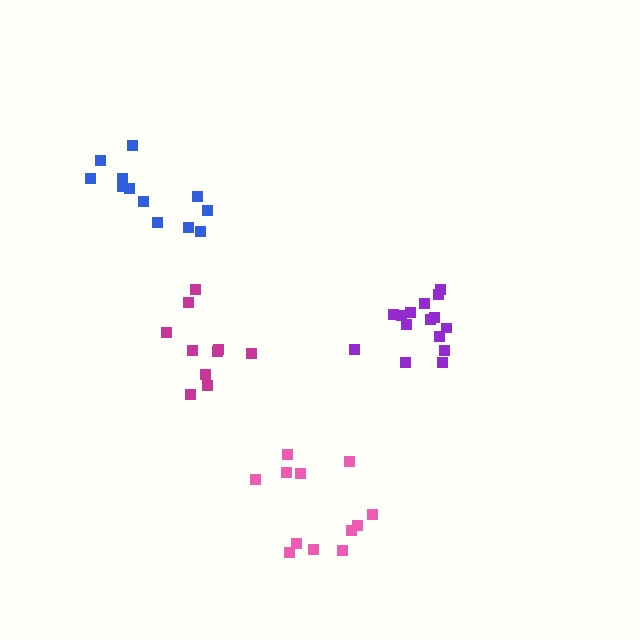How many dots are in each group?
Group 1: 15 dots, Group 2: 12 dots, Group 3: 10 dots, Group 4: 12 dots (49 total).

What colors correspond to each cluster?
The clusters are colored: purple, pink, magenta, blue.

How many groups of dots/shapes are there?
There are 4 groups.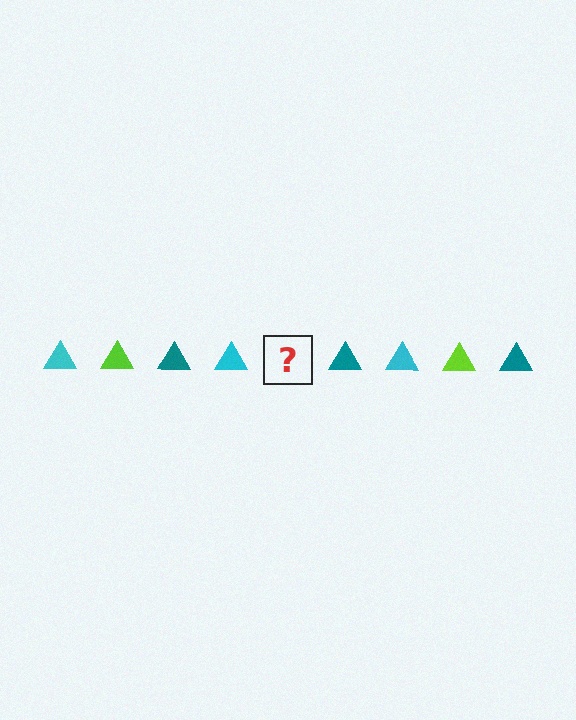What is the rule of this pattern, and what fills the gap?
The rule is that the pattern cycles through cyan, lime, teal triangles. The gap should be filled with a lime triangle.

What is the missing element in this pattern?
The missing element is a lime triangle.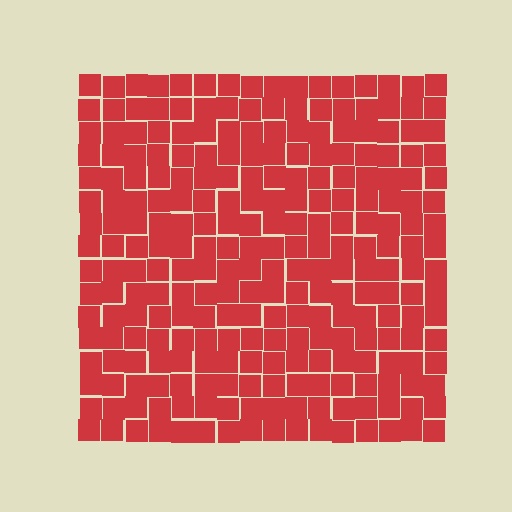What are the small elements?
The small elements are squares.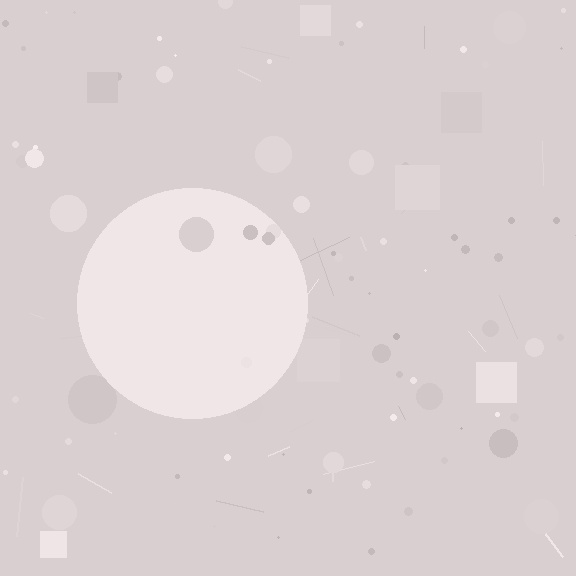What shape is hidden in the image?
A circle is hidden in the image.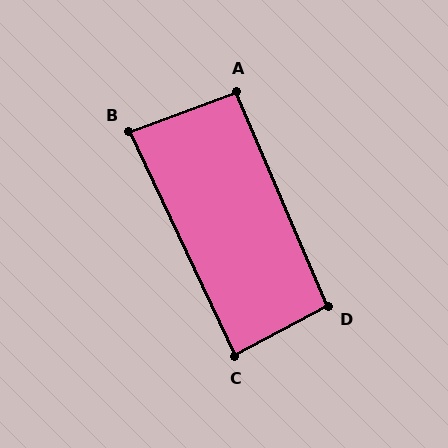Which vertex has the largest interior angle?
D, at approximately 95 degrees.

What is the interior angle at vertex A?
Approximately 93 degrees (approximately right).